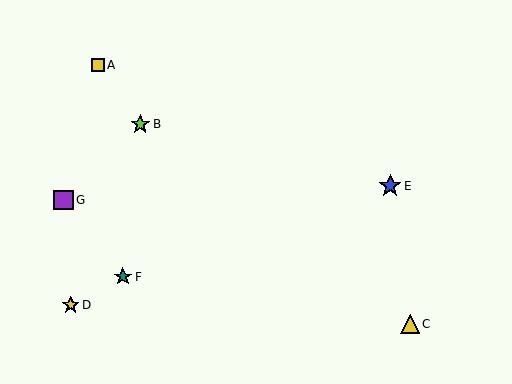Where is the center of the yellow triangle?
The center of the yellow triangle is at (410, 324).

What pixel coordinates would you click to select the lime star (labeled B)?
Click at (140, 124) to select the lime star B.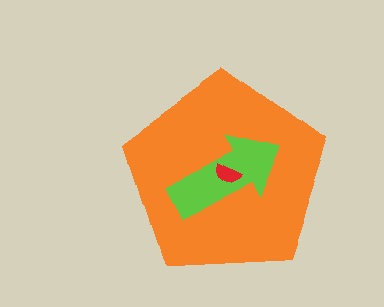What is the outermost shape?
The orange pentagon.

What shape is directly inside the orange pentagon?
The lime arrow.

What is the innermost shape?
The red semicircle.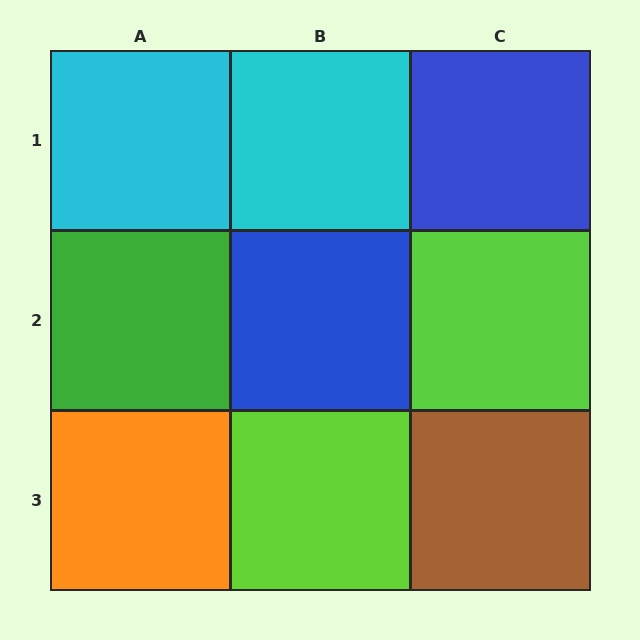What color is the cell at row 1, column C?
Blue.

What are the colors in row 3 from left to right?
Orange, lime, brown.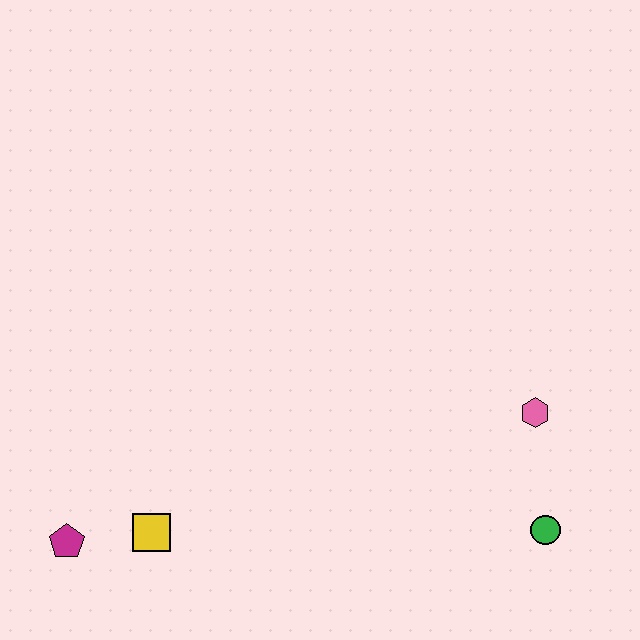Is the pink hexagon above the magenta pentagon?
Yes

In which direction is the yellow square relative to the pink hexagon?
The yellow square is to the left of the pink hexagon.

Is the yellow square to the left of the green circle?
Yes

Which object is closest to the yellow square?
The magenta pentagon is closest to the yellow square.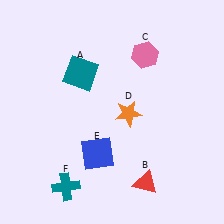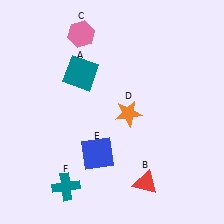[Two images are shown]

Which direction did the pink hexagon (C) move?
The pink hexagon (C) moved left.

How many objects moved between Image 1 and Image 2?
1 object moved between the two images.